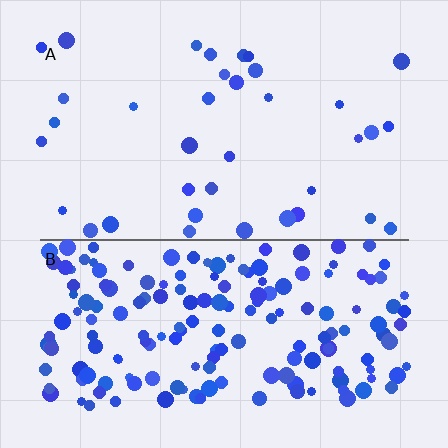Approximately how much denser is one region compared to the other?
Approximately 4.6× — region B over region A.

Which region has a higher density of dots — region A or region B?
B (the bottom).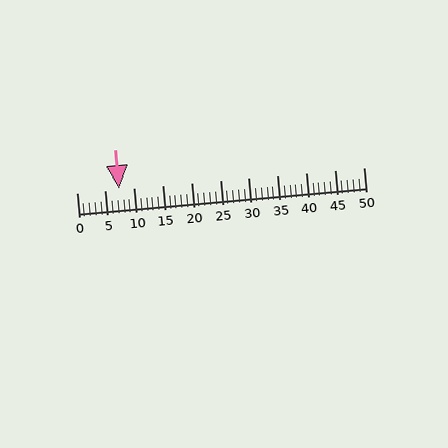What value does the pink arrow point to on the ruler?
The pink arrow points to approximately 7.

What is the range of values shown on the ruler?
The ruler shows values from 0 to 50.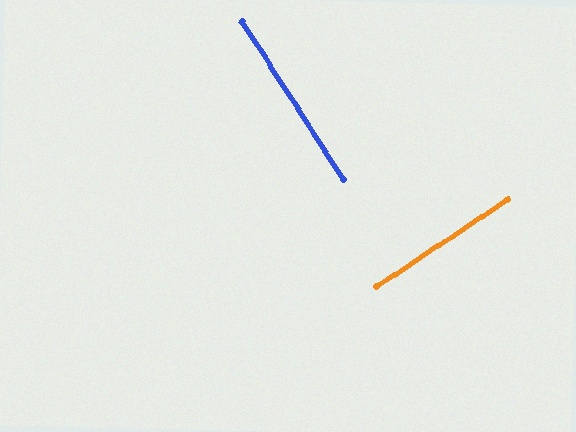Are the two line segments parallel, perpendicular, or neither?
Perpendicular — they meet at approximately 89°.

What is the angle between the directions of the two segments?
Approximately 89 degrees.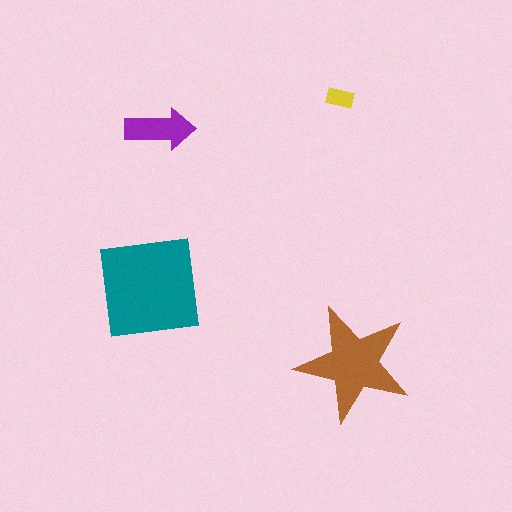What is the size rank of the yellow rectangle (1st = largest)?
4th.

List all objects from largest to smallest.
The teal square, the brown star, the purple arrow, the yellow rectangle.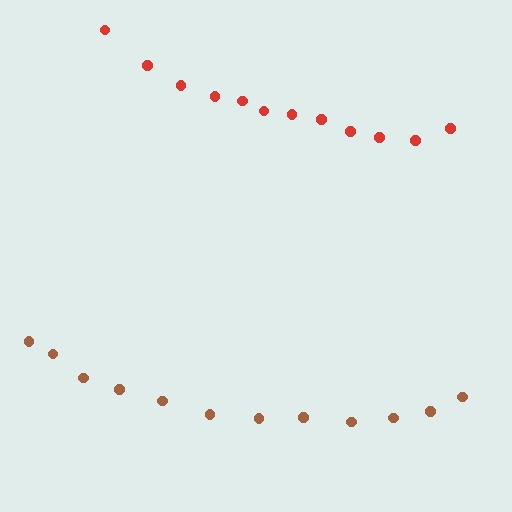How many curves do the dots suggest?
There are 2 distinct paths.